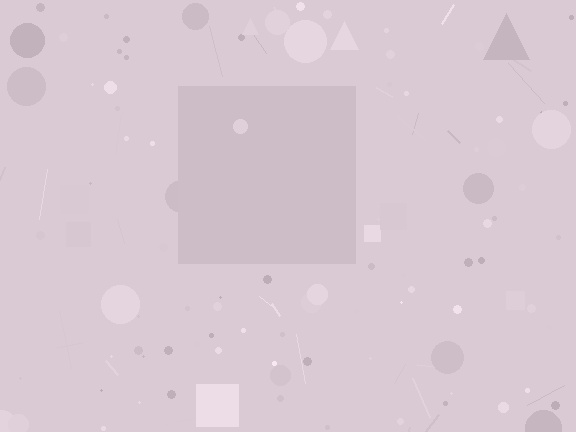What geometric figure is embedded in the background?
A square is embedded in the background.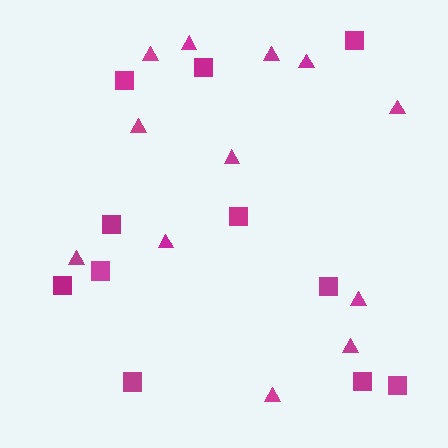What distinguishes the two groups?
There are 2 groups: one group of triangles (12) and one group of squares (11).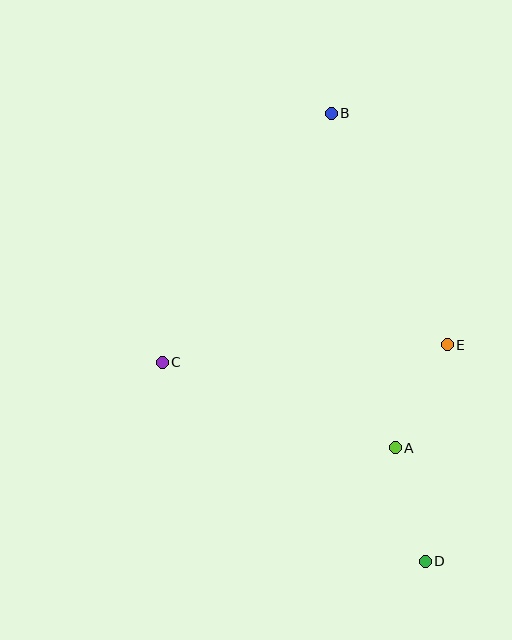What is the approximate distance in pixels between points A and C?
The distance between A and C is approximately 248 pixels.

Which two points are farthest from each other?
Points B and D are farthest from each other.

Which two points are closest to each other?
Points A and E are closest to each other.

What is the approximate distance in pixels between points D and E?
The distance between D and E is approximately 217 pixels.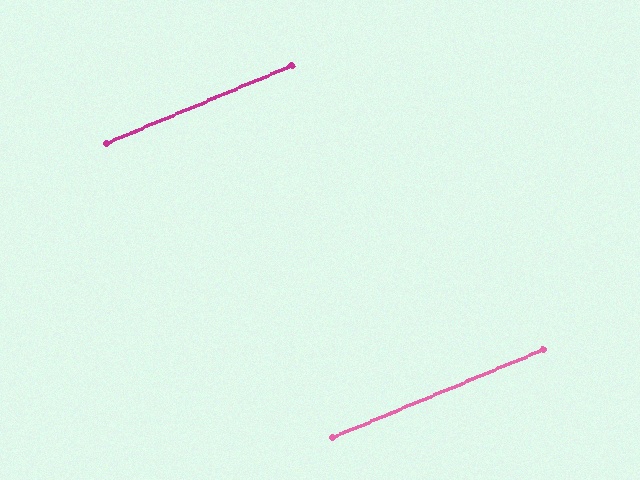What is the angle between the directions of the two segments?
Approximately 0 degrees.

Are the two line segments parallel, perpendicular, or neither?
Parallel — their directions differ by only 0.1°.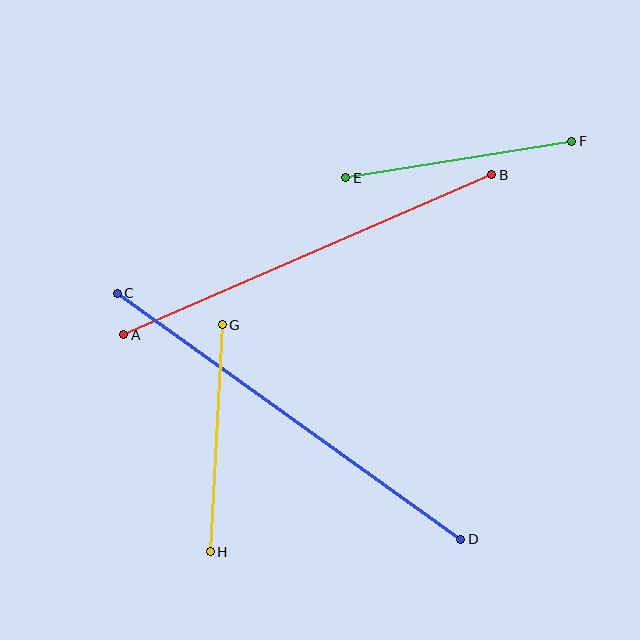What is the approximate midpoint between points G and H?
The midpoint is at approximately (216, 438) pixels.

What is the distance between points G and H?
The distance is approximately 227 pixels.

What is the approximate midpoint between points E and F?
The midpoint is at approximately (459, 160) pixels.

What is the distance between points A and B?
The distance is approximately 401 pixels.